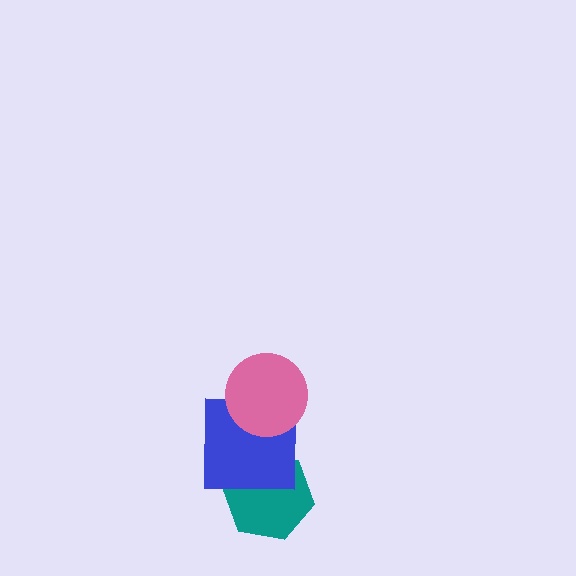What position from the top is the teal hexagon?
The teal hexagon is 3rd from the top.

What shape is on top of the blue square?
The pink circle is on top of the blue square.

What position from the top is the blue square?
The blue square is 2nd from the top.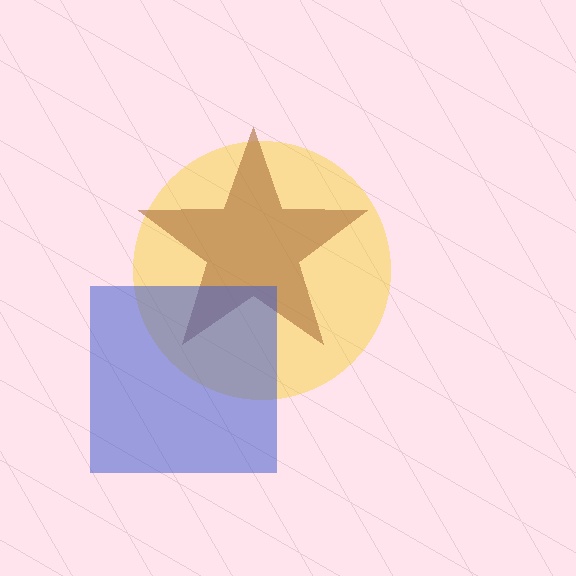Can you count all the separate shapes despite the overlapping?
Yes, there are 3 separate shapes.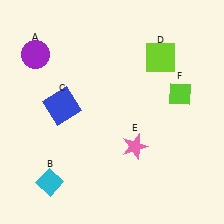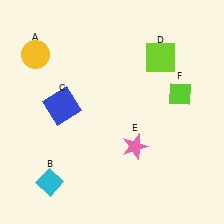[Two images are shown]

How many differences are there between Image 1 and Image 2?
There is 1 difference between the two images.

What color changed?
The circle (A) changed from purple in Image 1 to yellow in Image 2.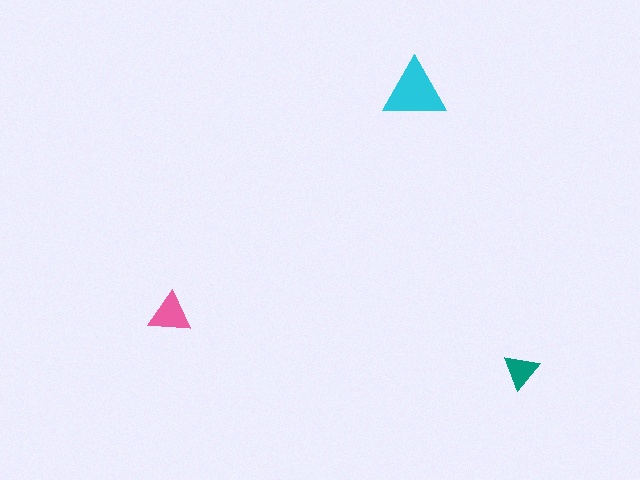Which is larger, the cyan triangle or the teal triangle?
The cyan one.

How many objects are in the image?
There are 3 objects in the image.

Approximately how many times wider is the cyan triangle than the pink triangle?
About 1.5 times wider.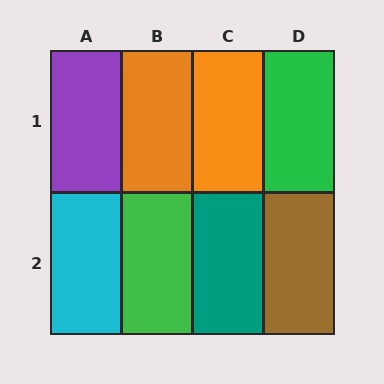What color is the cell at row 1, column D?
Green.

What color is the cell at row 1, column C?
Orange.